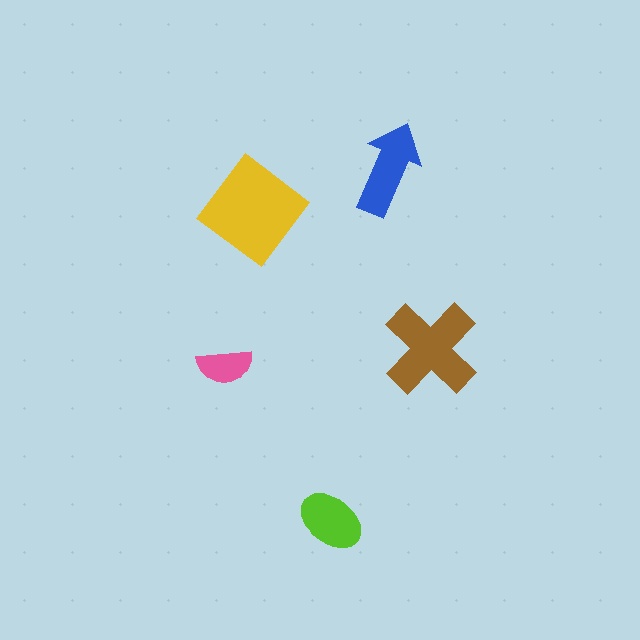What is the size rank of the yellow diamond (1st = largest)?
1st.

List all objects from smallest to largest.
The pink semicircle, the lime ellipse, the blue arrow, the brown cross, the yellow diamond.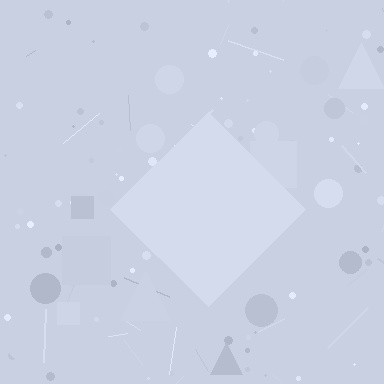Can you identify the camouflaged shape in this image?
The camouflaged shape is a diamond.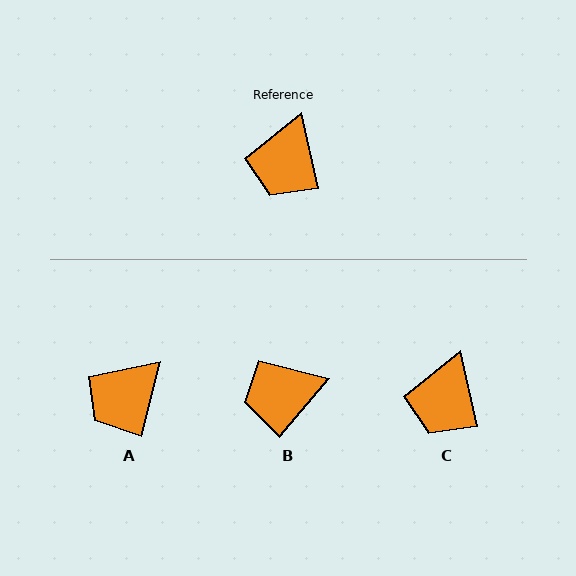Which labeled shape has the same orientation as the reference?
C.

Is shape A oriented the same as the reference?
No, it is off by about 27 degrees.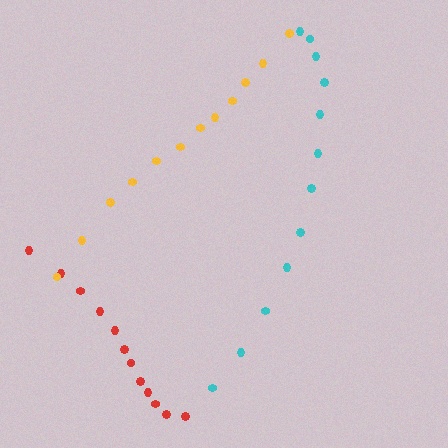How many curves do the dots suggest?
There are 3 distinct paths.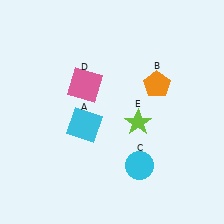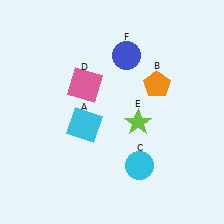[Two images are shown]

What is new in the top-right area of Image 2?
A blue circle (F) was added in the top-right area of Image 2.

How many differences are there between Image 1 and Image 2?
There is 1 difference between the two images.